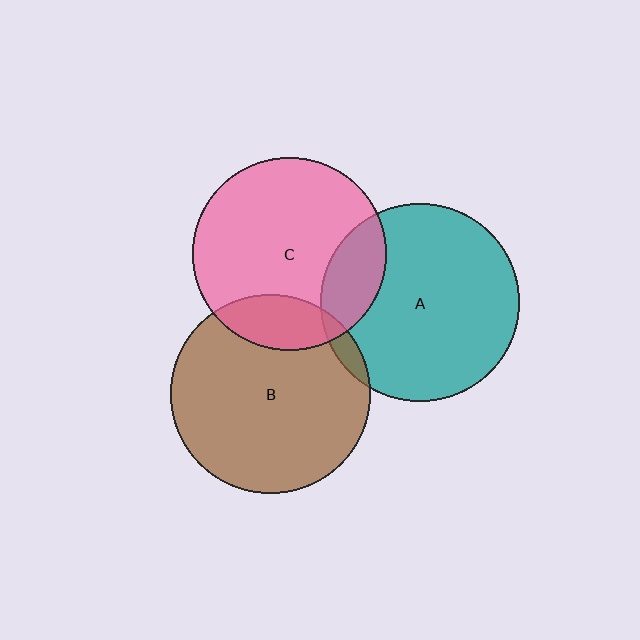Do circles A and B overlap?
Yes.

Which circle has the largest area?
Circle B (brown).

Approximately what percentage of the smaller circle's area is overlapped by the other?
Approximately 5%.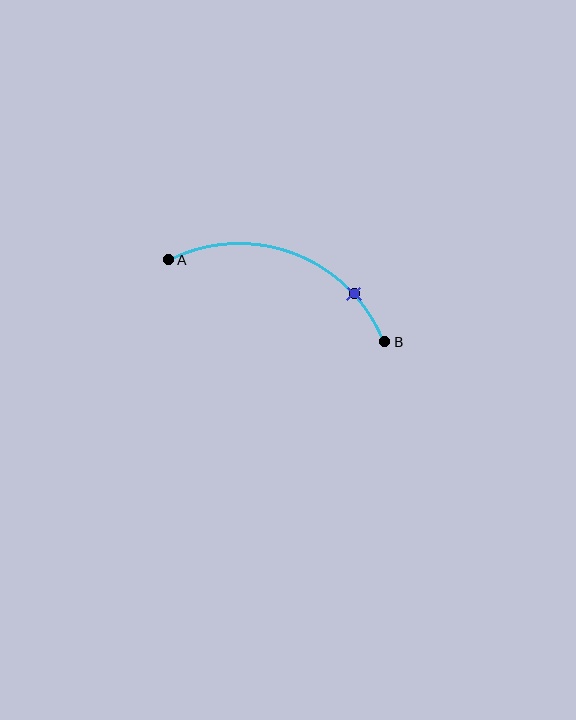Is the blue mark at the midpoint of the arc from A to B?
No. The blue mark lies on the arc but is closer to endpoint B. The arc midpoint would be at the point on the curve equidistant along the arc from both A and B.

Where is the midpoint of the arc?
The arc midpoint is the point on the curve farthest from the straight line joining A and B. It sits above that line.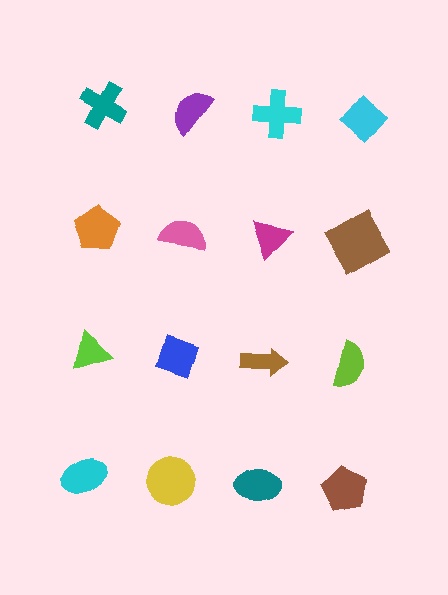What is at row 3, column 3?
A brown arrow.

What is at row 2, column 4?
A brown diamond.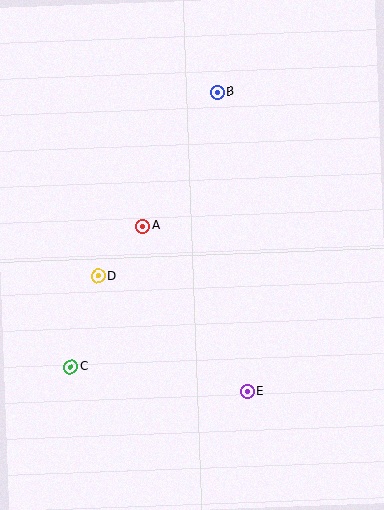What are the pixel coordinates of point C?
Point C is at (71, 367).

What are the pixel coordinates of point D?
Point D is at (98, 276).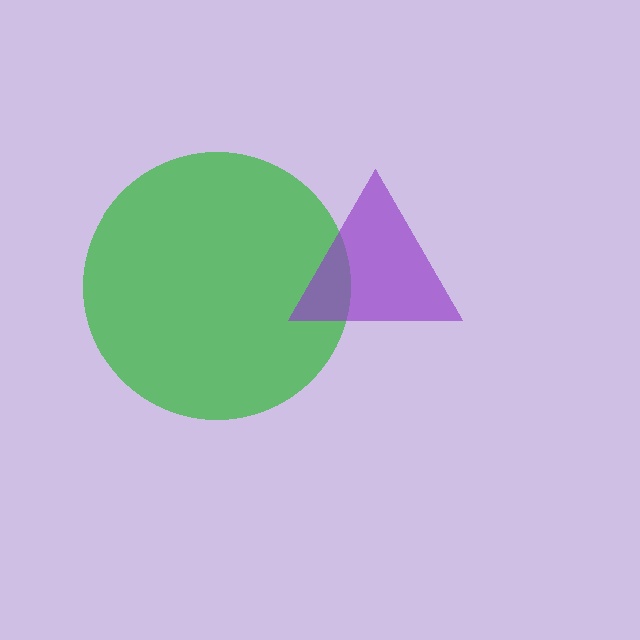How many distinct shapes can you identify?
There are 2 distinct shapes: a green circle, a purple triangle.